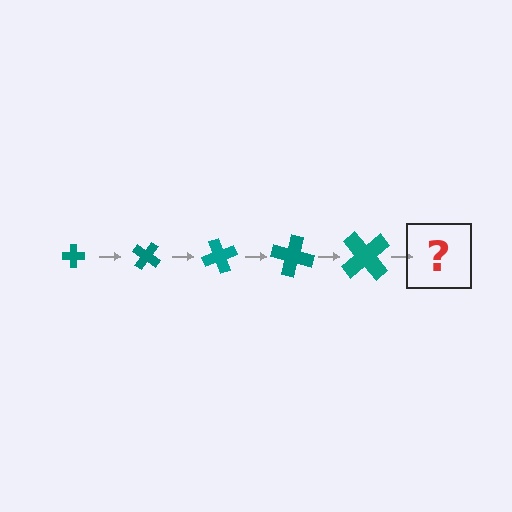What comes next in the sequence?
The next element should be a cross, larger than the previous one and rotated 175 degrees from the start.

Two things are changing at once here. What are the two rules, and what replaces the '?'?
The two rules are that the cross grows larger each step and it rotates 35 degrees each step. The '?' should be a cross, larger than the previous one and rotated 175 degrees from the start.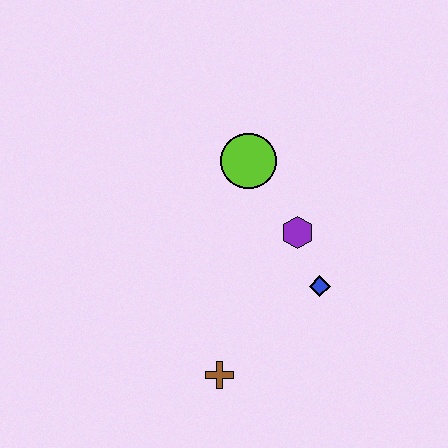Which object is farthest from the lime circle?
The brown cross is farthest from the lime circle.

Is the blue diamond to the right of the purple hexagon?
Yes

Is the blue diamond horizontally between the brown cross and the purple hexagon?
No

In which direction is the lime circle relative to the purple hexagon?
The lime circle is above the purple hexagon.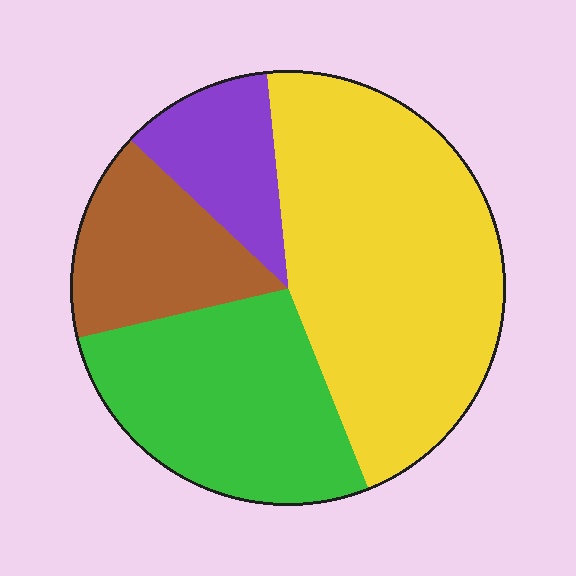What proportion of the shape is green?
Green takes up between a sixth and a third of the shape.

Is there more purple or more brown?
Brown.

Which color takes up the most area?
Yellow, at roughly 45%.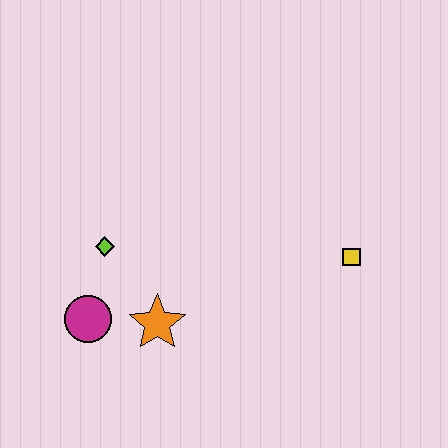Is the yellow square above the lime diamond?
No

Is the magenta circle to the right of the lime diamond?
No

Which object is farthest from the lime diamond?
The yellow square is farthest from the lime diamond.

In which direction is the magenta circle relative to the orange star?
The magenta circle is to the left of the orange star.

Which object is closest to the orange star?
The magenta circle is closest to the orange star.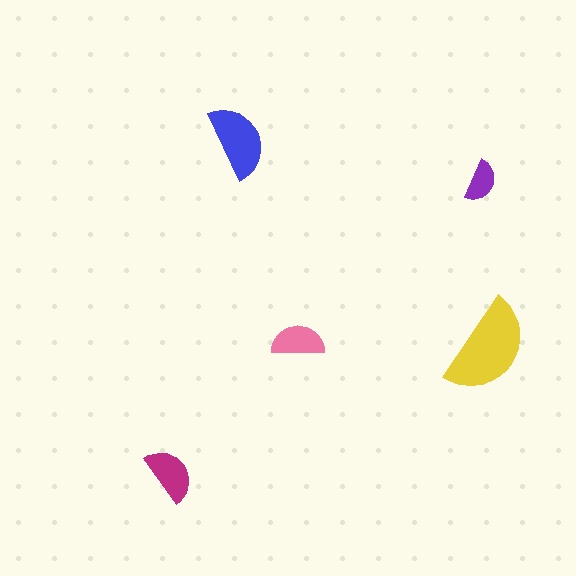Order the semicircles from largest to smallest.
the yellow one, the blue one, the magenta one, the pink one, the purple one.